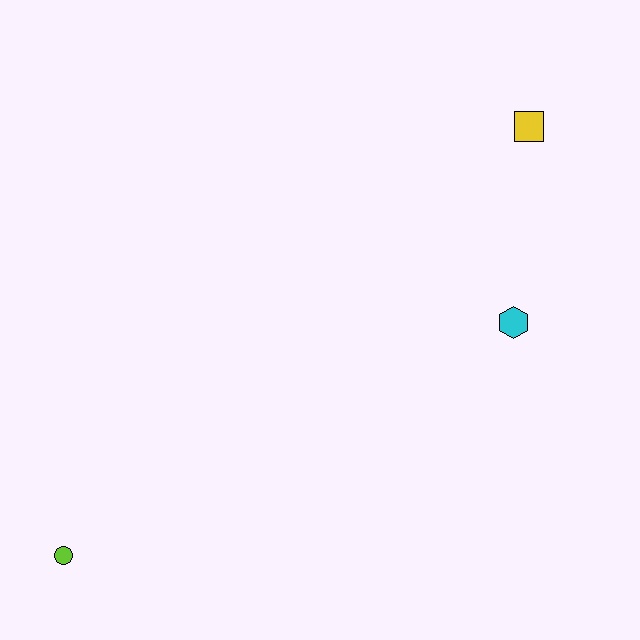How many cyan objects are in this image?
There is 1 cyan object.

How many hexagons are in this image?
There is 1 hexagon.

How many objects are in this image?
There are 3 objects.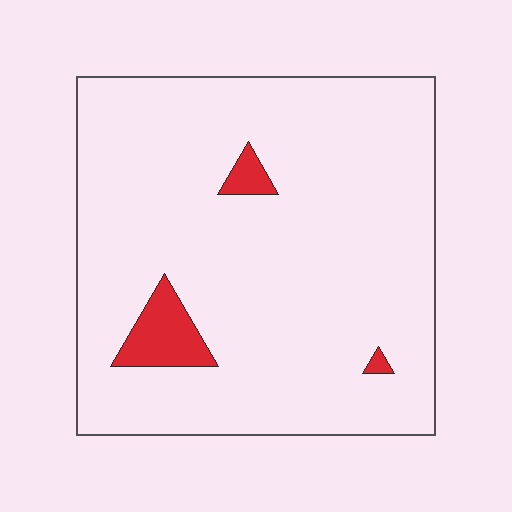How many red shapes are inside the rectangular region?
3.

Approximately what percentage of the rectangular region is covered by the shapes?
Approximately 5%.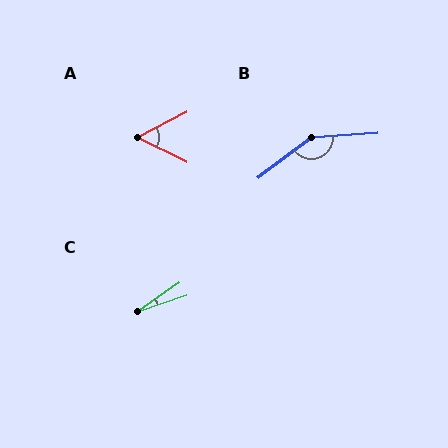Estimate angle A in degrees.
Approximately 54 degrees.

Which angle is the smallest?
C, at approximately 16 degrees.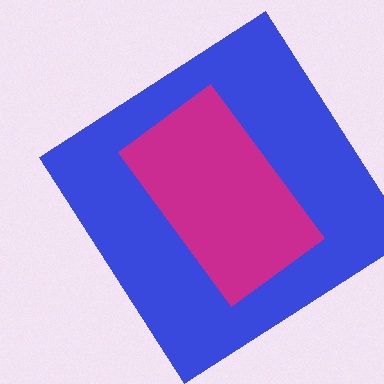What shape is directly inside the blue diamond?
The magenta rectangle.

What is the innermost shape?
The magenta rectangle.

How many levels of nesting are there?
2.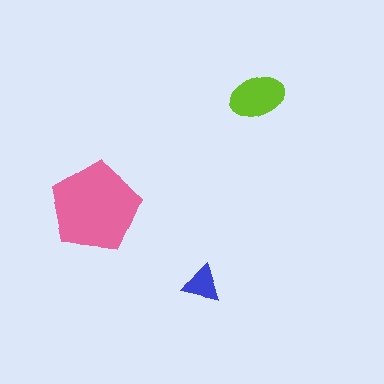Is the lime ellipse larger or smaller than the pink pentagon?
Smaller.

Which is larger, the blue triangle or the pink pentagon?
The pink pentagon.